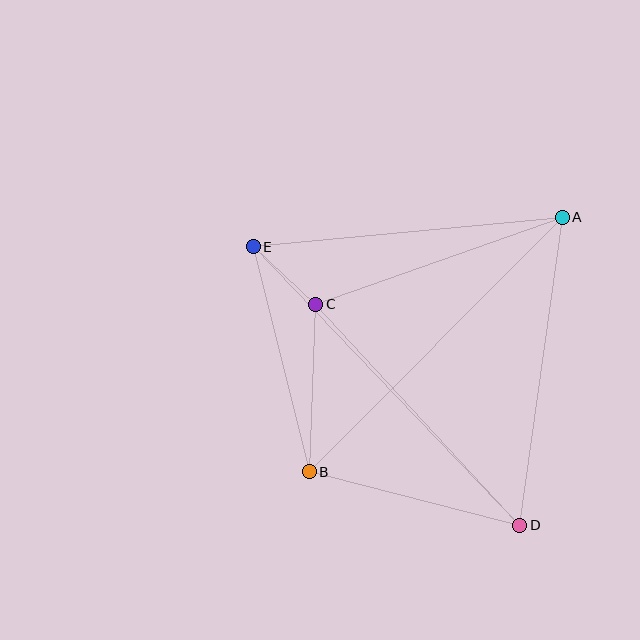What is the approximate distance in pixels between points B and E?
The distance between B and E is approximately 232 pixels.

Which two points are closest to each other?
Points C and E are closest to each other.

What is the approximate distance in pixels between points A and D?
The distance between A and D is approximately 311 pixels.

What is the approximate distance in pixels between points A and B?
The distance between A and B is approximately 359 pixels.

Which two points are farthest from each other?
Points D and E are farthest from each other.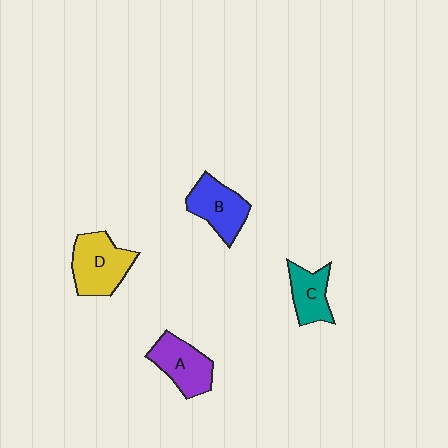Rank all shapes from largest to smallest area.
From largest to smallest: D (yellow), A (purple), B (blue), C (teal).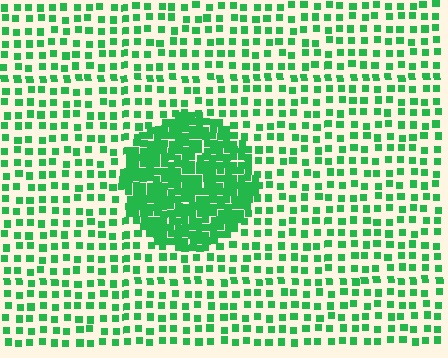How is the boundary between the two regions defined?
The boundary is defined by a change in element density (approximately 2.9x ratio). All elements are the same color, size, and shape.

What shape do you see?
I see a circle.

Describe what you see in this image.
The image contains small green elements arranged at two different densities. A circle-shaped region is visible where the elements are more densely packed than the surrounding area.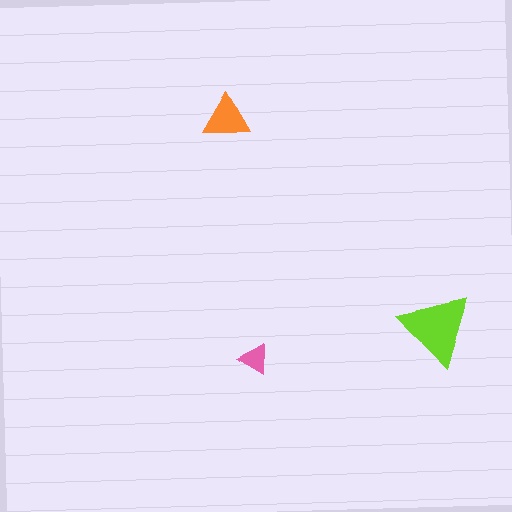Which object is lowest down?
The pink triangle is bottommost.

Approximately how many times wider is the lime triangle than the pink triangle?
About 2.5 times wider.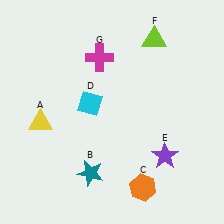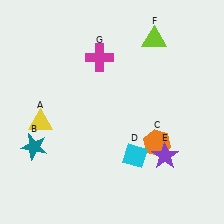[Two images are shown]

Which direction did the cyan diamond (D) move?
The cyan diamond (D) moved down.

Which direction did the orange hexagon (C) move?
The orange hexagon (C) moved up.